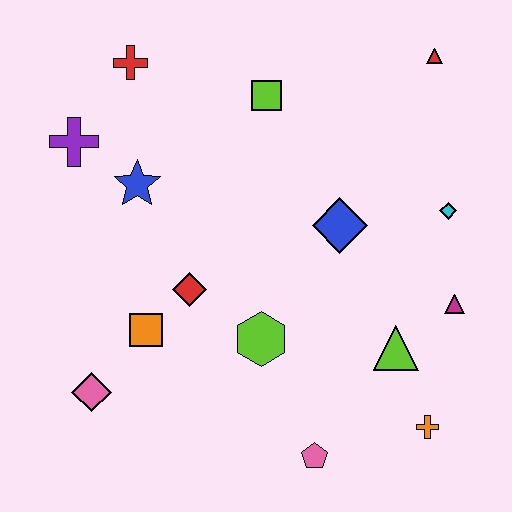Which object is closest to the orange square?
The red diamond is closest to the orange square.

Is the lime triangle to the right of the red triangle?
No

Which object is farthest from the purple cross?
The orange cross is farthest from the purple cross.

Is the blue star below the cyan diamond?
No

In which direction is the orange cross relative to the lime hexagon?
The orange cross is to the right of the lime hexagon.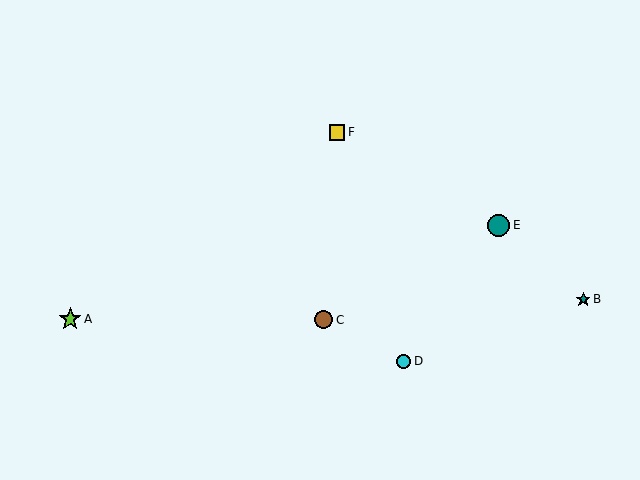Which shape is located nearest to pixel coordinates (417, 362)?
The cyan circle (labeled D) at (403, 361) is nearest to that location.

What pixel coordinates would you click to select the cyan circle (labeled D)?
Click at (403, 361) to select the cyan circle D.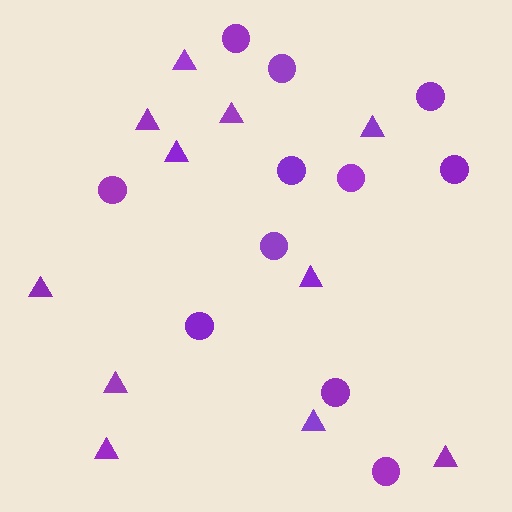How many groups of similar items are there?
There are 2 groups: one group of circles (11) and one group of triangles (11).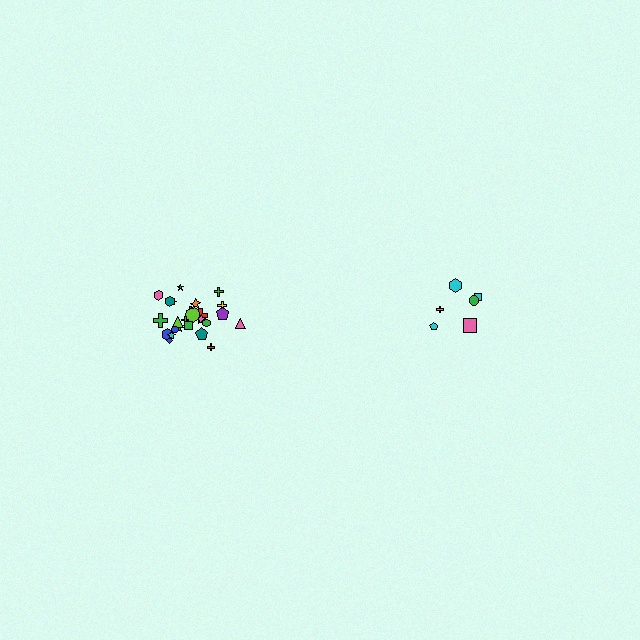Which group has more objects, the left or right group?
The left group.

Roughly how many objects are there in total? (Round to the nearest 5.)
Roughly 30 objects in total.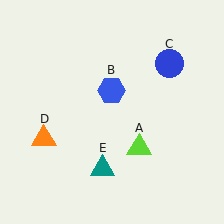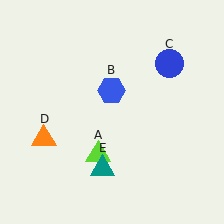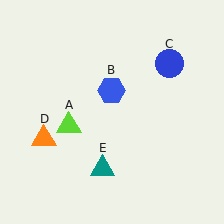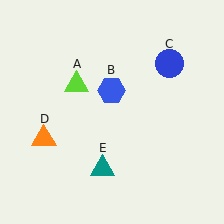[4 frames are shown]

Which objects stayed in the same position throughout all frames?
Blue hexagon (object B) and blue circle (object C) and orange triangle (object D) and teal triangle (object E) remained stationary.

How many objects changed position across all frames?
1 object changed position: lime triangle (object A).